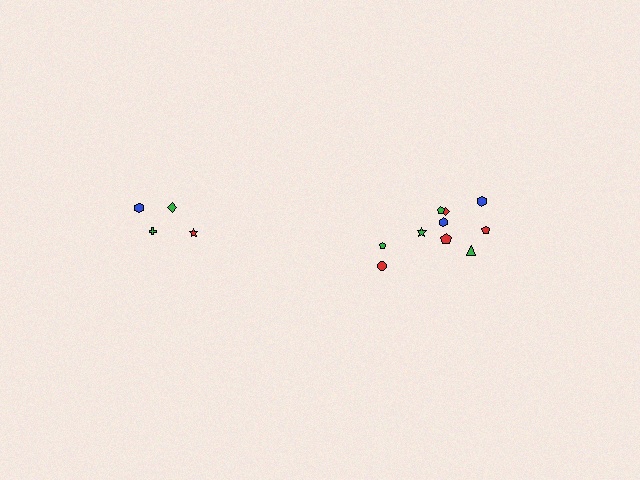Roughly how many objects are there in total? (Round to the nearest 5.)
Roughly 15 objects in total.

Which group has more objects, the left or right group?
The right group.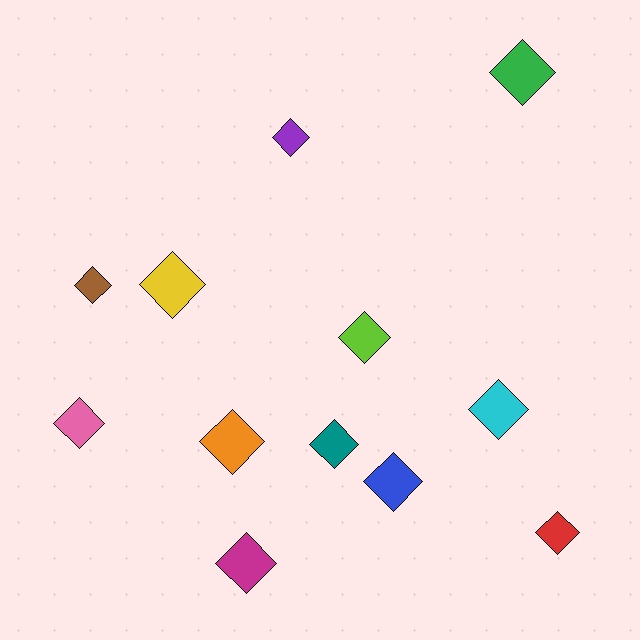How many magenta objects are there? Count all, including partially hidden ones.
There is 1 magenta object.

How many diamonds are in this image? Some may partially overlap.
There are 12 diamonds.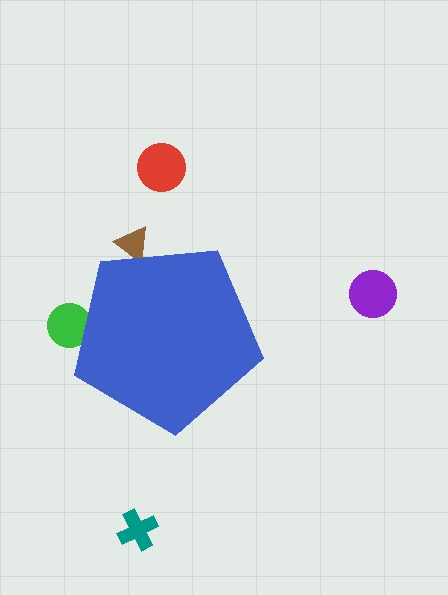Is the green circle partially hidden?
Yes, the green circle is partially hidden behind the blue pentagon.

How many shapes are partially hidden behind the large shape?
2 shapes are partially hidden.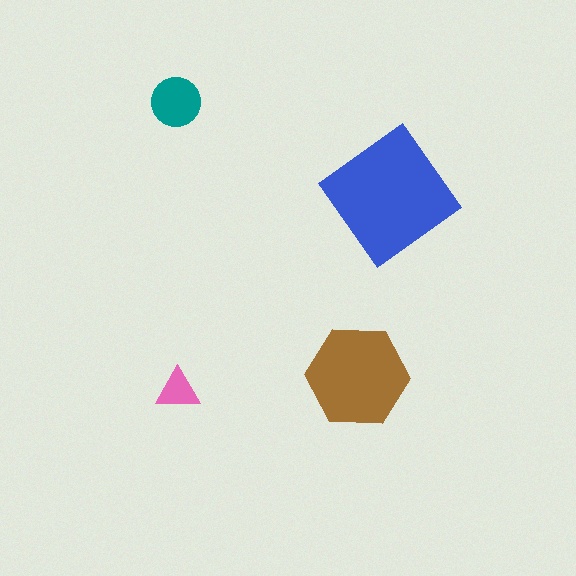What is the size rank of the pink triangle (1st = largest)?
4th.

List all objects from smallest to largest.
The pink triangle, the teal circle, the brown hexagon, the blue diamond.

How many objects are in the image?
There are 4 objects in the image.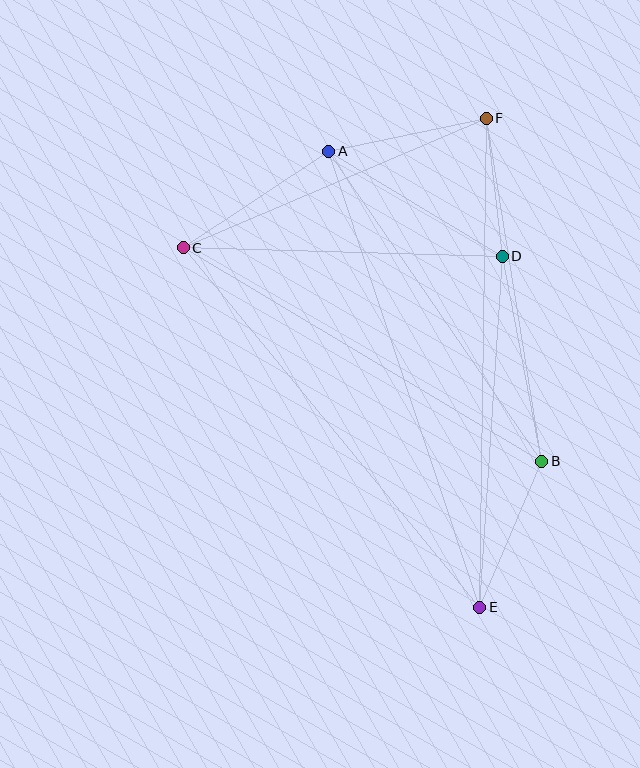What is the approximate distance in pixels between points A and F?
The distance between A and F is approximately 161 pixels.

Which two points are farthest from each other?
Points E and F are farthest from each other.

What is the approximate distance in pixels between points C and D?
The distance between C and D is approximately 319 pixels.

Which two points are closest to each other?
Points D and F are closest to each other.